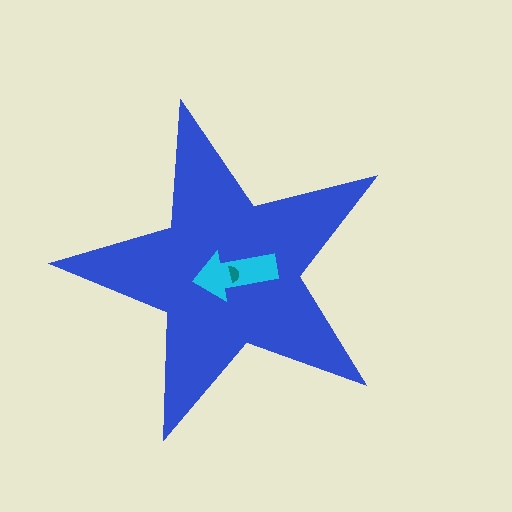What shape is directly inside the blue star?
The cyan arrow.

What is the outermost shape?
The blue star.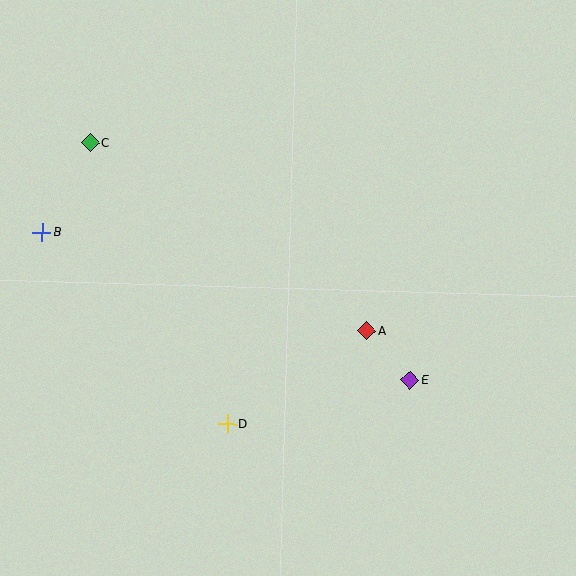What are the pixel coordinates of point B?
Point B is at (42, 232).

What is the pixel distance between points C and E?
The distance between C and E is 398 pixels.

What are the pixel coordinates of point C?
Point C is at (90, 143).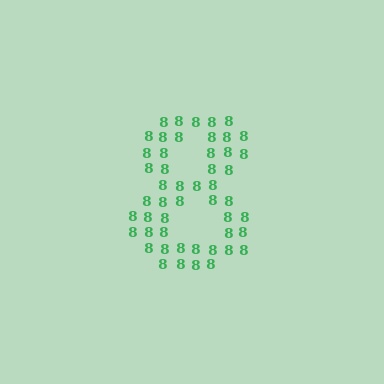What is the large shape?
The large shape is the digit 8.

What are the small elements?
The small elements are digit 8's.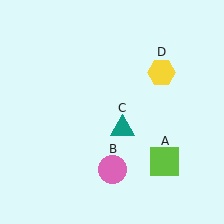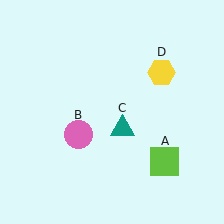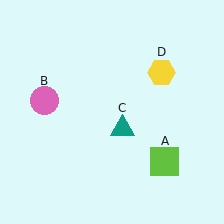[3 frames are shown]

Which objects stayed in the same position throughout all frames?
Lime square (object A) and teal triangle (object C) and yellow hexagon (object D) remained stationary.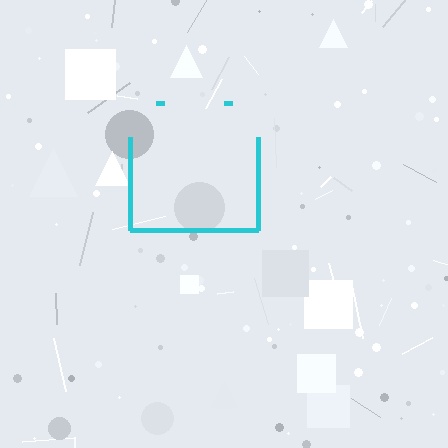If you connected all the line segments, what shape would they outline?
They would outline a square.